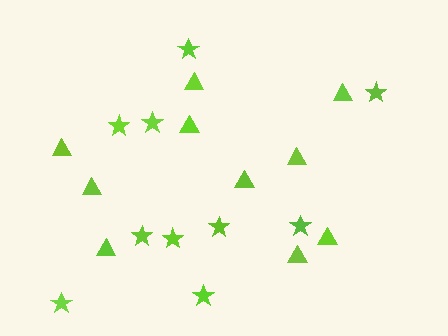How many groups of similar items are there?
There are 2 groups: one group of triangles (10) and one group of stars (10).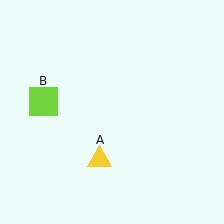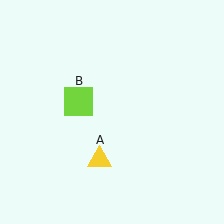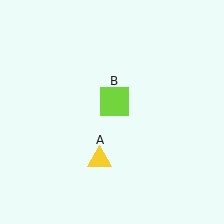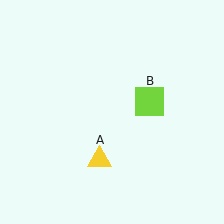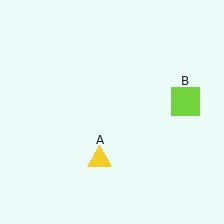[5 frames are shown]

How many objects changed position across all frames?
1 object changed position: lime square (object B).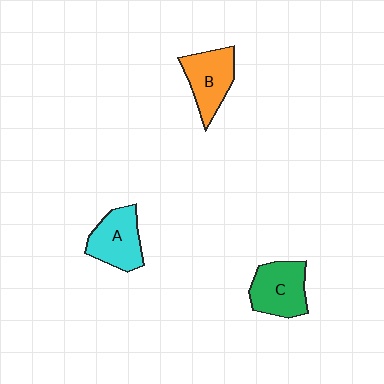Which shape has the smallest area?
Shape B (orange).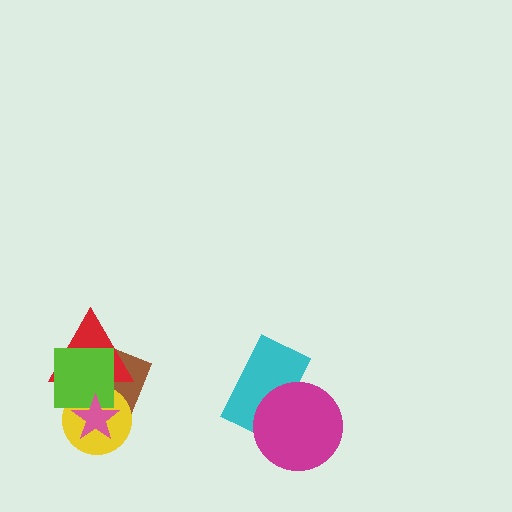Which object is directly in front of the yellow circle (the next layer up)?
The lime square is directly in front of the yellow circle.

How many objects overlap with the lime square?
4 objects overlap with the lime square.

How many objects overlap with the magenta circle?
1 object overlaps with the magenta circle.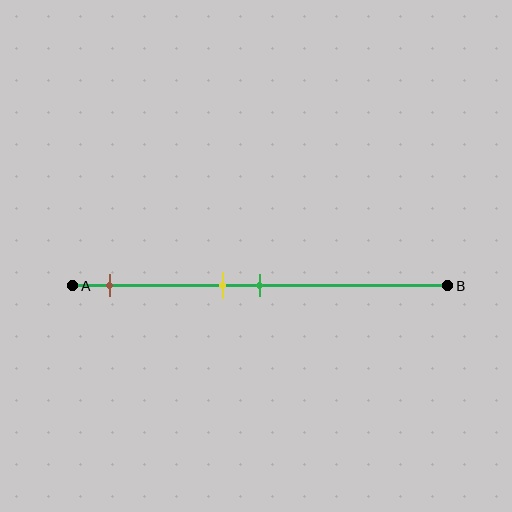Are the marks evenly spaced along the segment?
No, the marks are not evenly spaced.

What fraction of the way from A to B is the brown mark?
The brown mark is approximately 10% (0.1) of the way from A to B.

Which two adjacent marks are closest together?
The yellow and green marks are the closest adjacent pair.